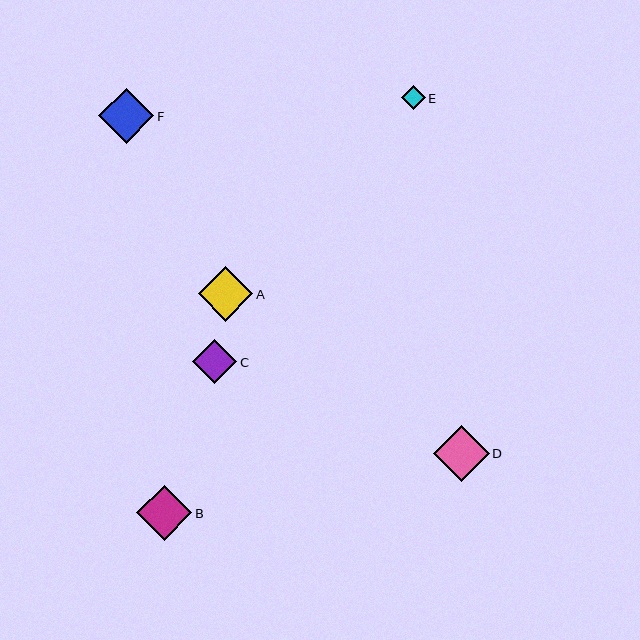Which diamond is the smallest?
Diamond E is the smallest with a size of approximately 24 pixels.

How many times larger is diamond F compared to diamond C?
Diamond F is approximately 1.2 times the size of diamond C.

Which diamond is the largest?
Diamond D is the largest with a size of approximately 56 pixels.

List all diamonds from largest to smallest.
From largest to smallest: D, B, F, A, C, E.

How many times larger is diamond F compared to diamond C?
Diamond F is approximately 1.2 times the size of diamond C.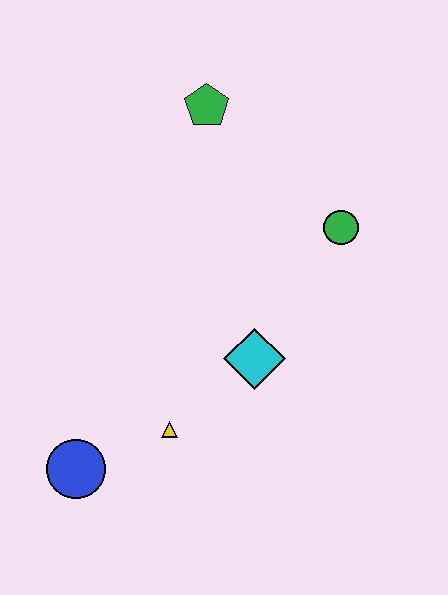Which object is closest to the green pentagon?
The green circle is closest to the green pentagon.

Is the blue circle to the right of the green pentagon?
No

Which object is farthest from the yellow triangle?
The green pentagon is farthest from the yellow triangle.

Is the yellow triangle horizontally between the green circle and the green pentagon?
No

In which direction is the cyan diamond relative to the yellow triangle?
The cyan diamond is to the right of the yellow triangle.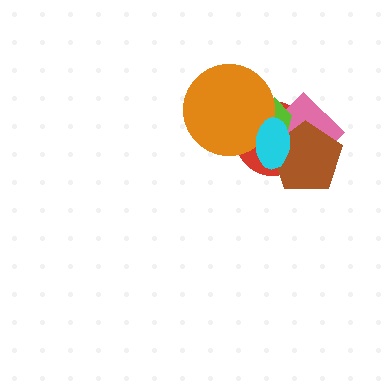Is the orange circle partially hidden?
Yes, it is partially covered by another shape.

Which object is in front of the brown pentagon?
The cyan ellipse is in front of the brown pentagon.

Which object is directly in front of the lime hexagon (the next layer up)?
The brown pentagon is directly in front of the lime hexagon.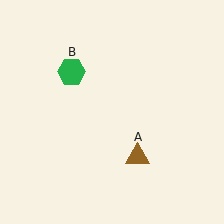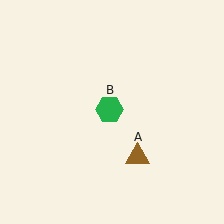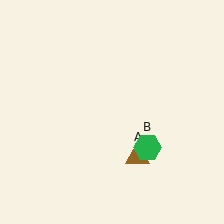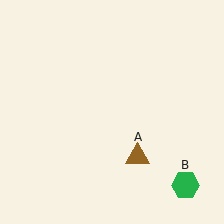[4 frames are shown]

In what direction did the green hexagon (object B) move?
The green hexagon (object B) moved down and to the right.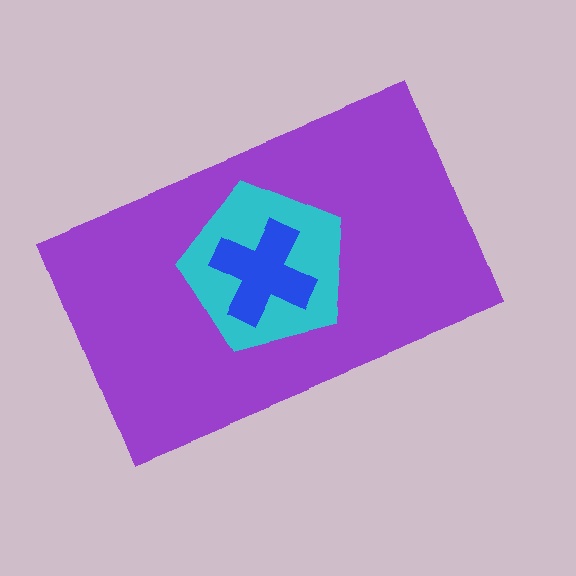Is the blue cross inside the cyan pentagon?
Yes.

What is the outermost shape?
The purple rectangle.